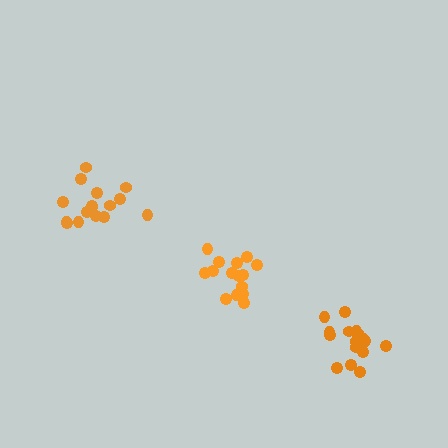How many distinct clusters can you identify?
There are 3 distinct clusters.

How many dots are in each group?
Group 1: 16 dots, Group 2: 16 dots, Group 3: 17 dots (49 total).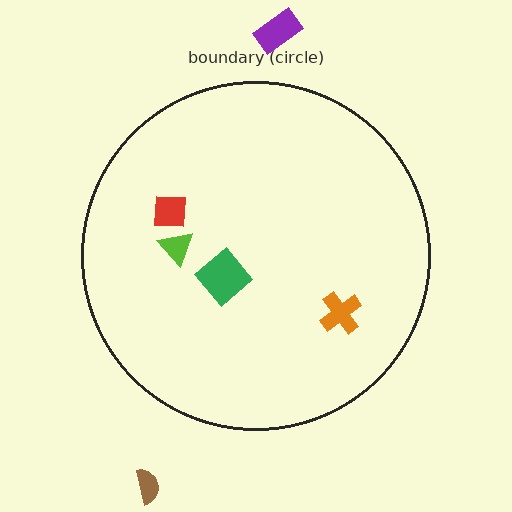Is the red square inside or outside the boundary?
Inside.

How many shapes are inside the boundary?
4 inside, 2 outside.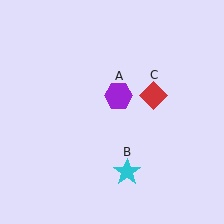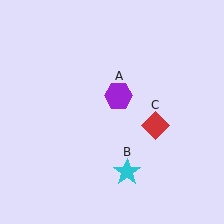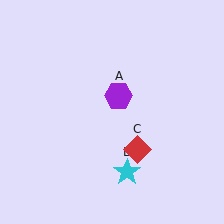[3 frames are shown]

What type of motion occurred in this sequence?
The red diamond (object C) rotated clockwise around the center of the scene.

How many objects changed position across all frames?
1 object changed position: red diamond (object C).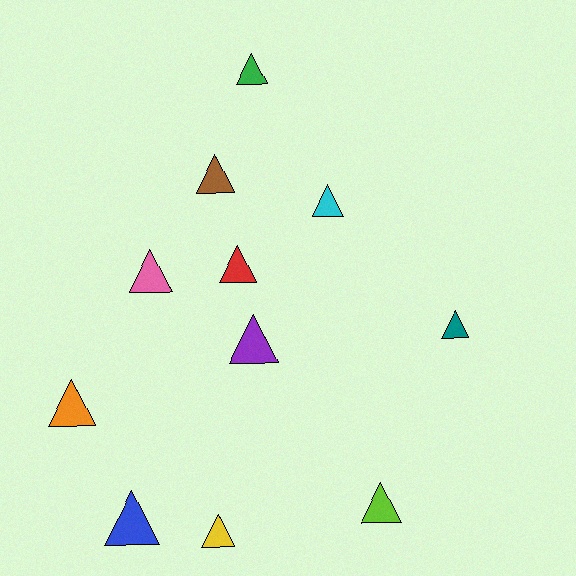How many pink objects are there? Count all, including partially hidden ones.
There is 1 pink object.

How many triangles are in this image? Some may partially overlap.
There are 11 triangles.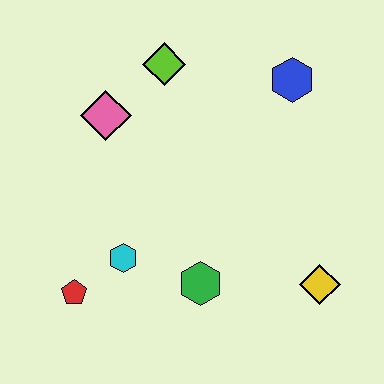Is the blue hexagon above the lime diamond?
No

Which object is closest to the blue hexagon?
The lime diamond is closest to the blue hexagon.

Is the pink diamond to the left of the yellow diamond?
Yes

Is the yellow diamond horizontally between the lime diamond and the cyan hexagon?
No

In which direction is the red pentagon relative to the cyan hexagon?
The red pentagon is to the left of the cyan hexagon.